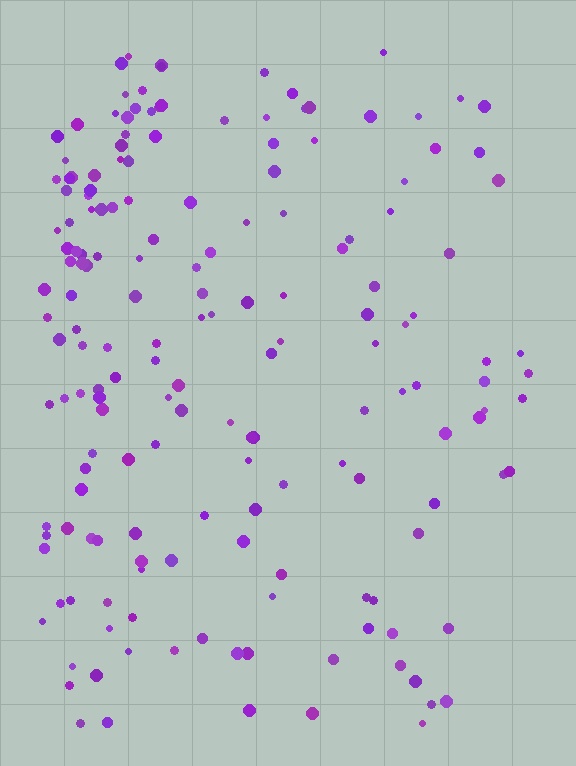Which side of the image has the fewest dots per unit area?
The right.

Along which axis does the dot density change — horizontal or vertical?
Horizontal.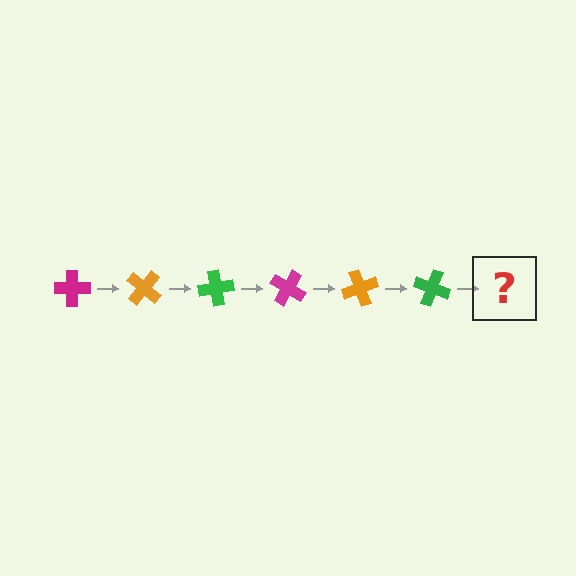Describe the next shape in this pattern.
It should be a magenta cross, rotated 240 degrees from the start.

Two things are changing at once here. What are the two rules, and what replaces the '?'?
The two rules are that it rotates 40 degrees each step and the color cycles through magenta, orange, and green. The '?' should be a magenta cross, rotated 240 degrees from the start.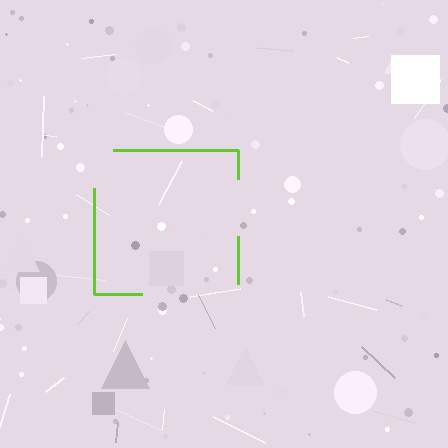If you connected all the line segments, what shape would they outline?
They would outline a square.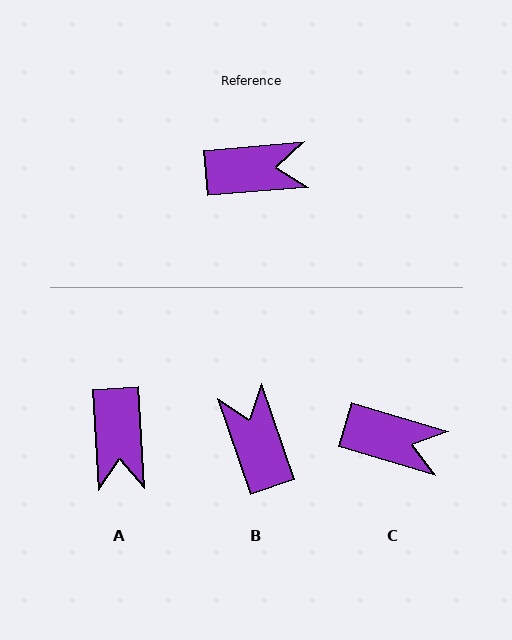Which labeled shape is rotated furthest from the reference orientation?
B, about 104 degrees away.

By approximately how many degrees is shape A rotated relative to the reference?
Approximately 91 degrees clockwise.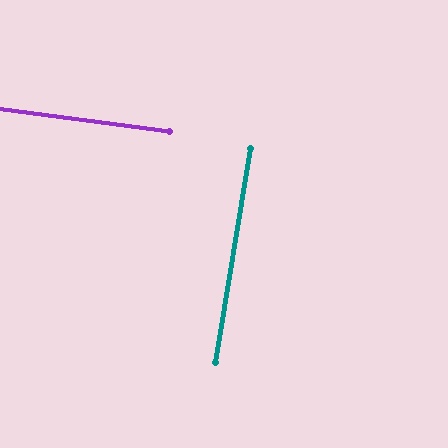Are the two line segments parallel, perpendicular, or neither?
Perpendicular — they meet at approximately 88°.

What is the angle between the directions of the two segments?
Approximately 88 degrees.